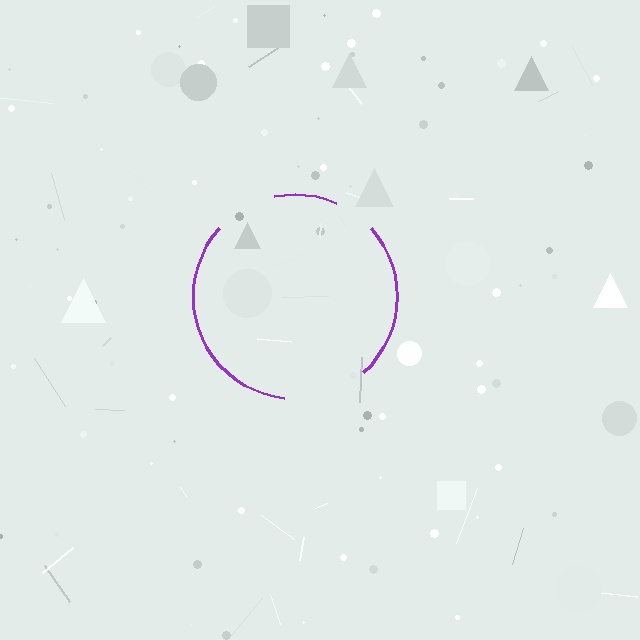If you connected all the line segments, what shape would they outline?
They would outline a circle.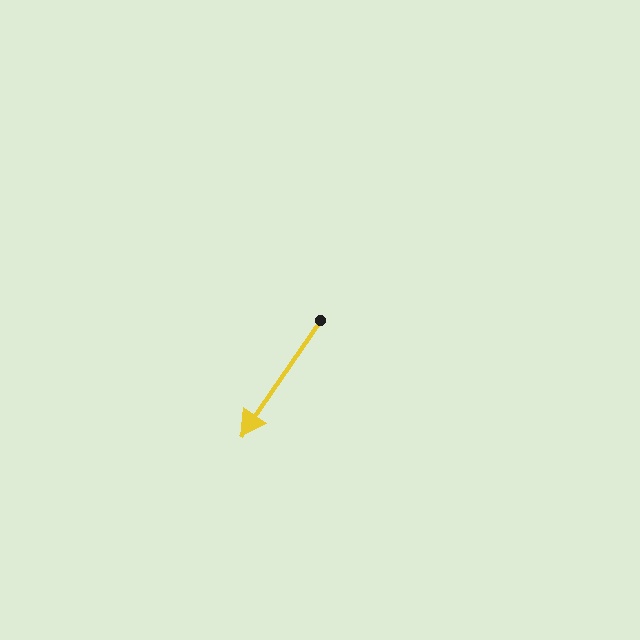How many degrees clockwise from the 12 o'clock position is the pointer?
Approximately 214 degrees.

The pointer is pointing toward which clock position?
Roughly 7 o'clock.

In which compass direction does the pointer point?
Southwest.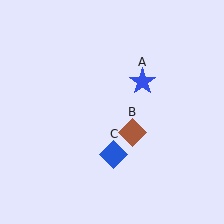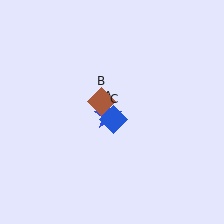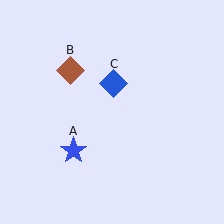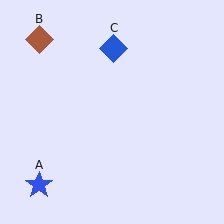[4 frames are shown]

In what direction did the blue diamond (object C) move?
The blue diamond (object C) moved up.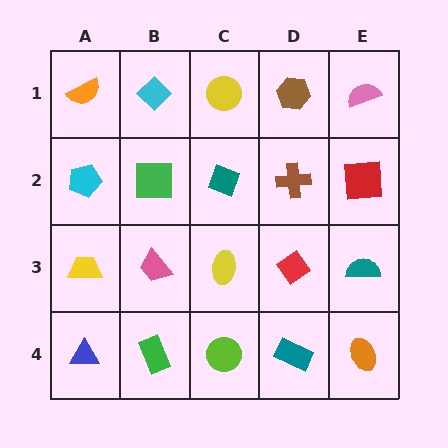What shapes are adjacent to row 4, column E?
A teal semicircle (row 3, column E), a teal rectangle (row 4, column D).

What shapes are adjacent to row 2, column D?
A brown hexagon (row 1, column D), a red diamond (row 3, column D), a teal diamond (row 2, column C), a red square (row 2, column E).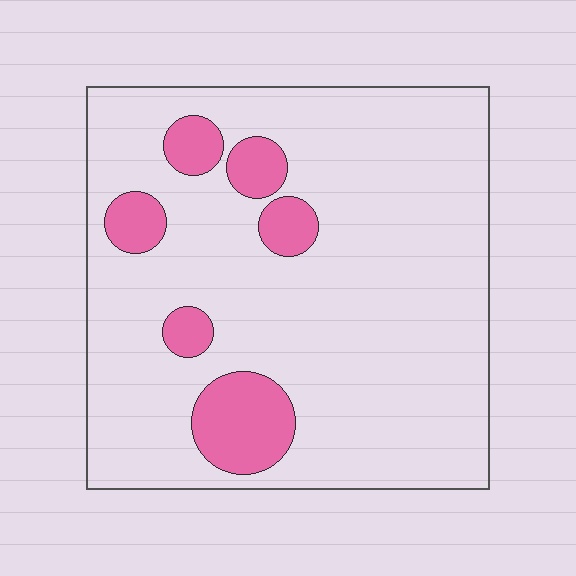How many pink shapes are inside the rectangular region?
6.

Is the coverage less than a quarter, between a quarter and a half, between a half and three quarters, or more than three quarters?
Less than a quarter.